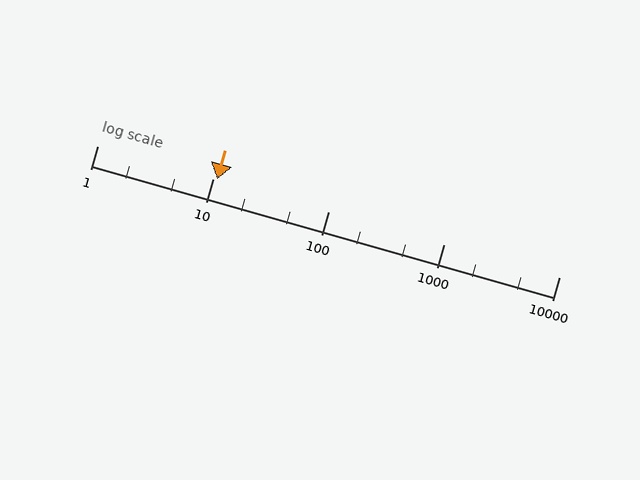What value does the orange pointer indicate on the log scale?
The pointer indicates approximately 11.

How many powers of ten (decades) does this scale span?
The scale spans 4 decades, from 1 to 10000.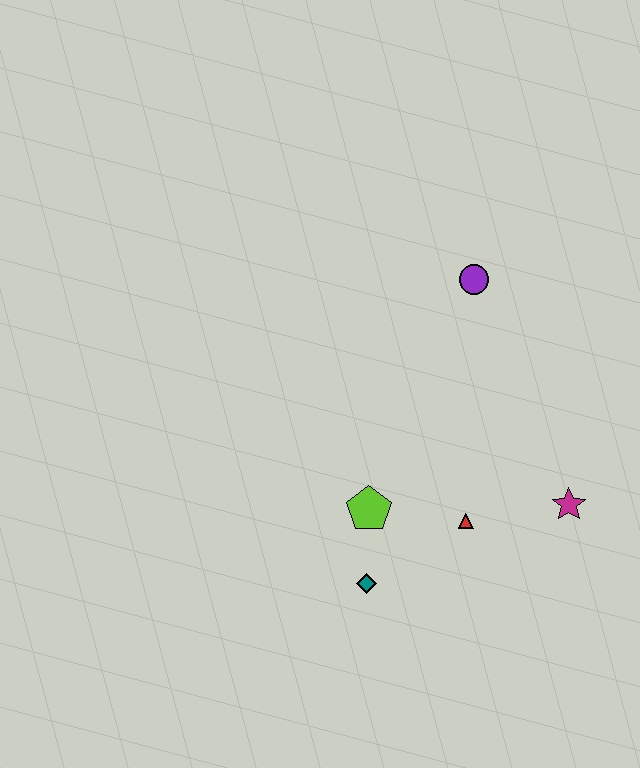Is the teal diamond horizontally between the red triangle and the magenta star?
No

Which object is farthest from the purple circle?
The teal diamond is farthest from the purple circle.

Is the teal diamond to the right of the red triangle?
No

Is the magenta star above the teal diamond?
Yes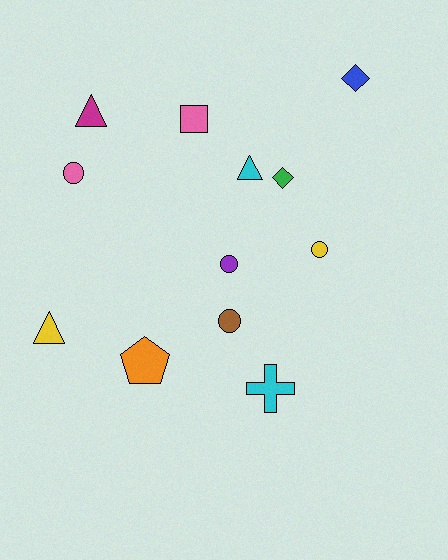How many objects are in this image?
There are 12 objects.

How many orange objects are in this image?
There is 1 orange object.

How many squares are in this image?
There is 1 square.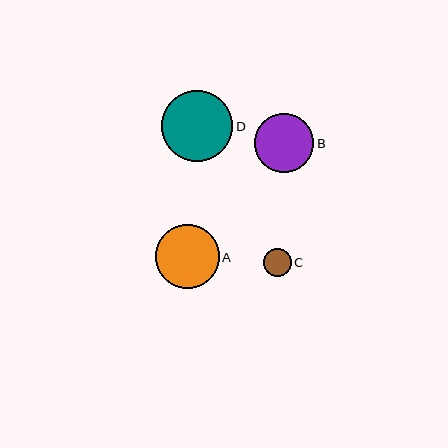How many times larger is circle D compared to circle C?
Circle D is approximately 2.6 times the size of circle C.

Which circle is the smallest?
Circle C is the smallest with a size of approximately 28 pixels.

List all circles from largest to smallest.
From largest to smallest: D, A, B, C.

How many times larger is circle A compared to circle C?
Circle A is approximately 2.3 times the size of circle C.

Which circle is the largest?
Circle D is the largest with a size of approximately 71 pixels.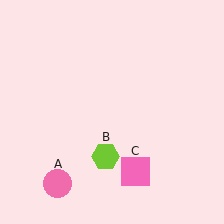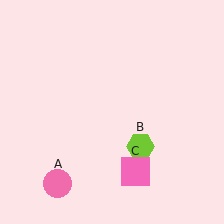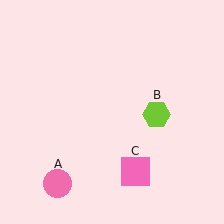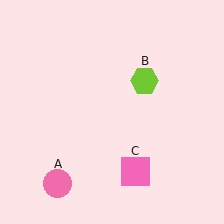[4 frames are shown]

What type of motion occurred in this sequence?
The lime hexagon (object B) rotated counterclockwise around the center of the scene.